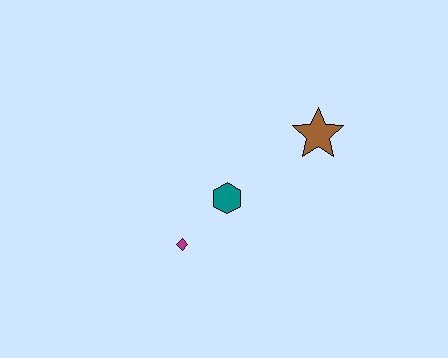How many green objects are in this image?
There are no green objects.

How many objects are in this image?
There are 3 objects.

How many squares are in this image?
There are no squares.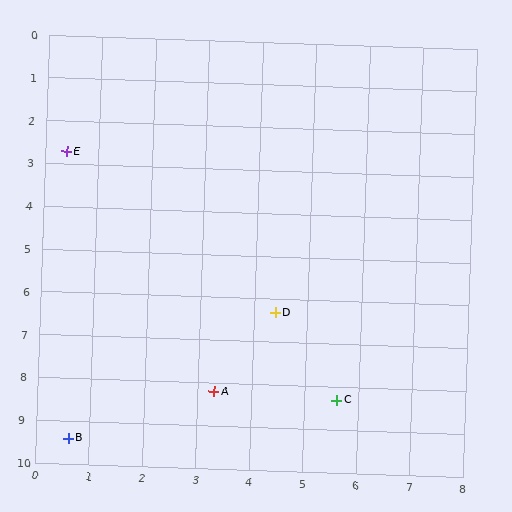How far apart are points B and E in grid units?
Points B and E are about 6.7 grid units apart.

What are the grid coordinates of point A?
Point A is at approximately (3.3, 8.2).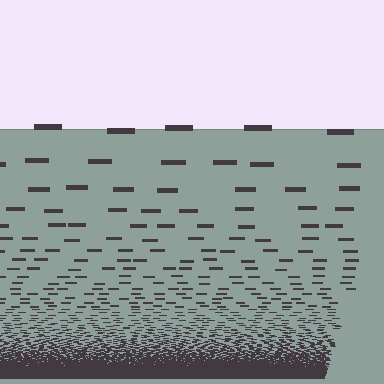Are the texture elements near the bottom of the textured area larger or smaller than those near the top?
Smaller. The gradient is inverted — elements near the bottom are smaller and denser.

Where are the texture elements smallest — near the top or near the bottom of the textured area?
Near the bottom.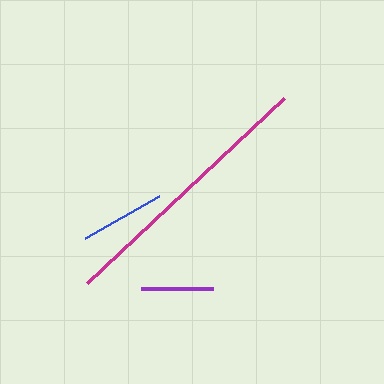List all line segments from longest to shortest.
From longest to shortest: magenta, blue, purple.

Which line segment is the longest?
The magenta line is the longest at approximately 270 pixels.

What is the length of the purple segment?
The purple segment is approximately 72 pixels long.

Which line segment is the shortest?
The purple line is the shortest at approximately 72 pixels.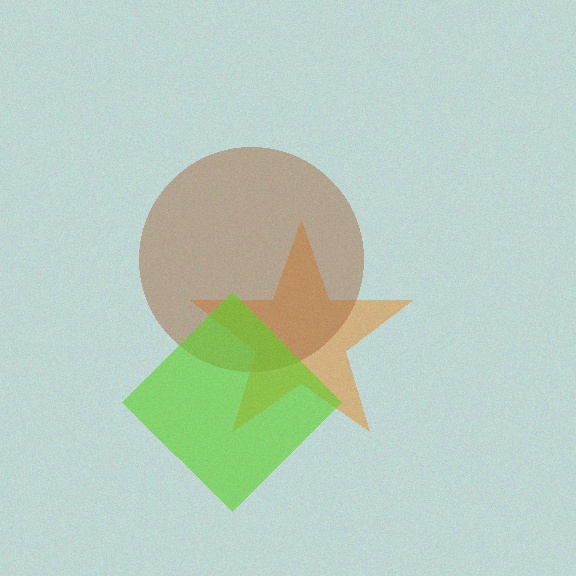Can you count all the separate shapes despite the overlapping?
Yes, there are 3 separate shapes.